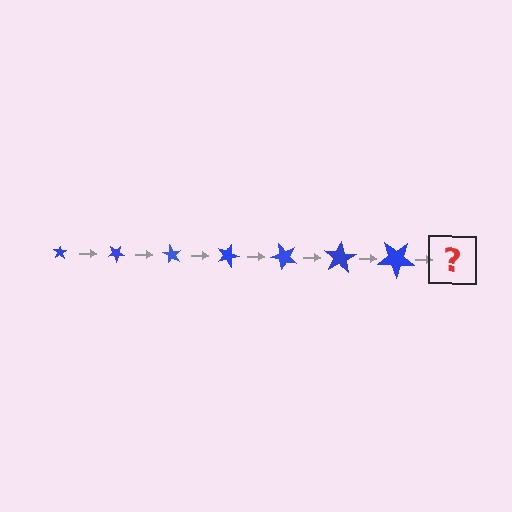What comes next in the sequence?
The next element should be a star, larger than the previous one and rotated 210 degrees from the start.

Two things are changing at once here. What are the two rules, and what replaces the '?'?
The two rules are that the star grows larger each step and it rotates 30 degrees each step. The '?' should be a star, larger than the previous one and rotated 210 degrees from the start.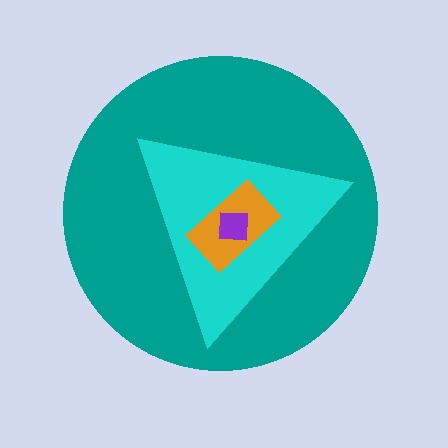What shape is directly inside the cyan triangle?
The orange rectangle.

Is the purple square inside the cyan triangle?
Yes.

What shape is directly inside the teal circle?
The cyan triangle.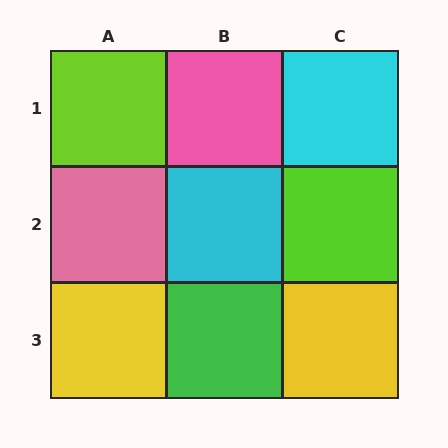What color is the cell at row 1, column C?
Cyan.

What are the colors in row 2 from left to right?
Pink, cyan, lime.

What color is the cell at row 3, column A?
Yellow.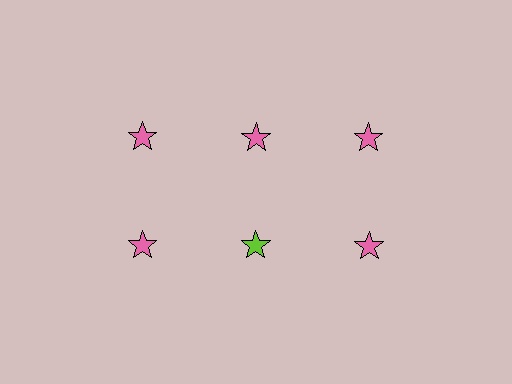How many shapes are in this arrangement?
There are 6 shapes arranged in a grid pattern.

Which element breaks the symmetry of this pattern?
The lime star in the second row, second from left column breaks the symmetry. All other shapes are pink stars.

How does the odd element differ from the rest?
It has a different color: lime instead of pink.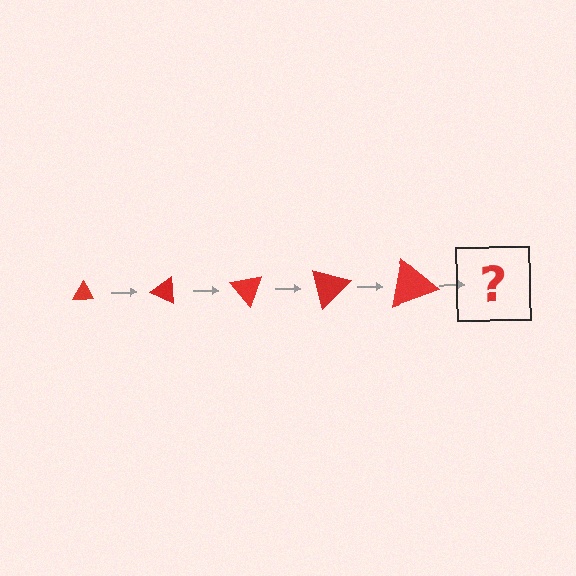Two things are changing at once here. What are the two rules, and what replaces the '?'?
The two rules are that the triangle grows larger each step and it rotates 25 degrees each step. The '?' should be a triangle, larger than the previous one and rotated 125 degrees from the start.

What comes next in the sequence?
The next element should be a triangle, larger than the previous one and rotated 125 degrees from the start.